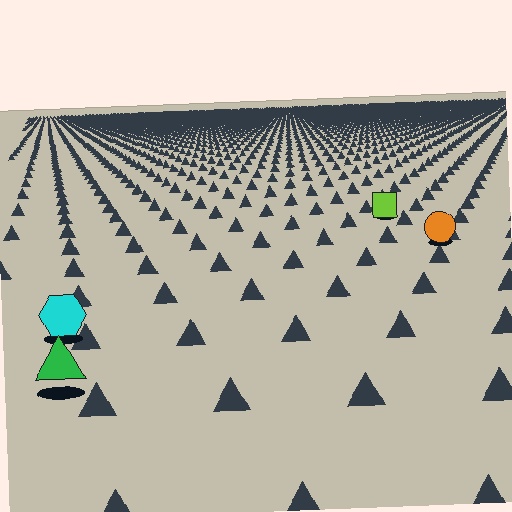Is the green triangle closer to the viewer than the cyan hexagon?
Yes. The green triangle is closer — you can tell from the texture gradient: the ground texture is coarser near it.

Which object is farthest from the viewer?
The lime square is farthest from the viewer. It appears smaller and the ground texture around it is denser.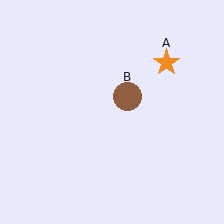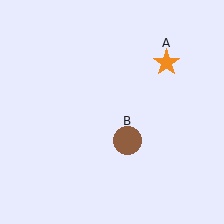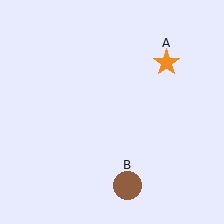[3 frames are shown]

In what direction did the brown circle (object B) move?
The brown circle (object B) moved down.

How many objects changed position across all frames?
1 object changed position: brown circle (object B).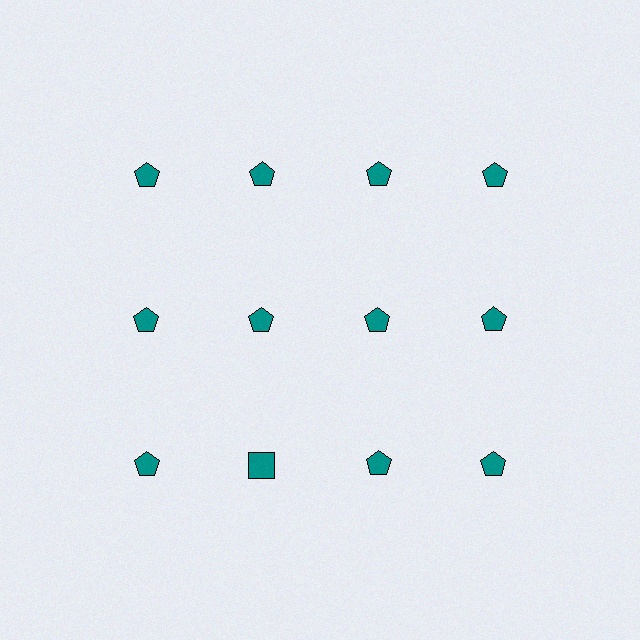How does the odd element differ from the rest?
It has a different shape: square instead of pentagon.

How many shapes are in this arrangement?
There are 12 shapes arranged in a grid pattern.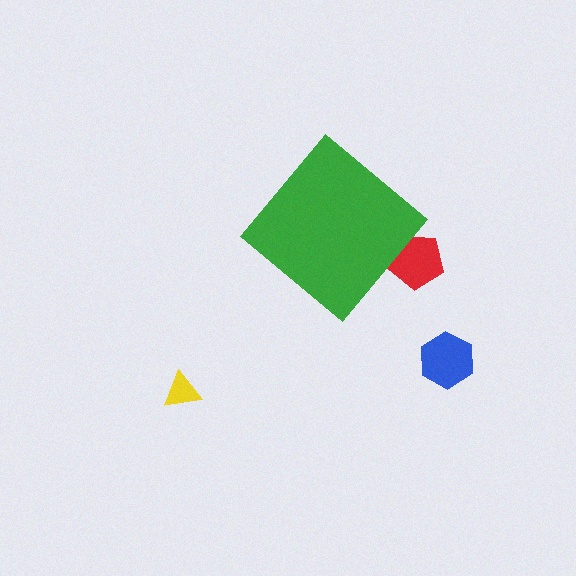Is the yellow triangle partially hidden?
No, the yellow triangle is fully visible.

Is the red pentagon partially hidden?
Yes, the red pentagon is partially hidden behind the green diamond.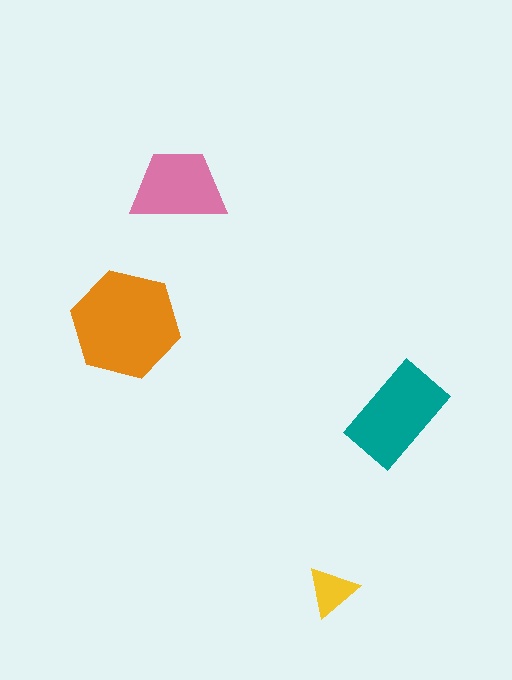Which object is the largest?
The orange hexagon.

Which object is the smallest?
The yellow triangle.